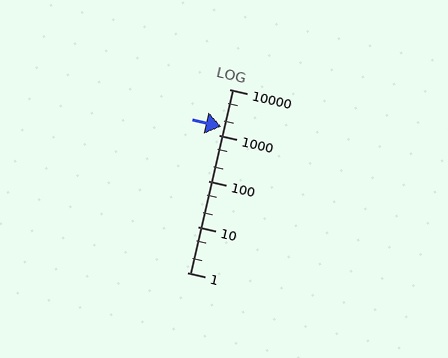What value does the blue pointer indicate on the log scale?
The pointer indicates approximately 1500.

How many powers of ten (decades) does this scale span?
The scale spans 4 decades, from 1 to 10000.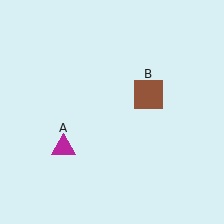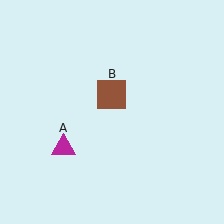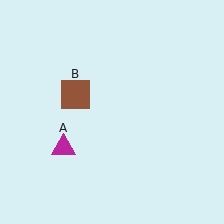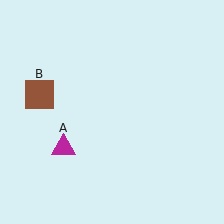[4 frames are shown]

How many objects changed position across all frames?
1 object changed position: brown square (object B).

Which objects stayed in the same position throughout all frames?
Magenta triangle (object A) remained stationary.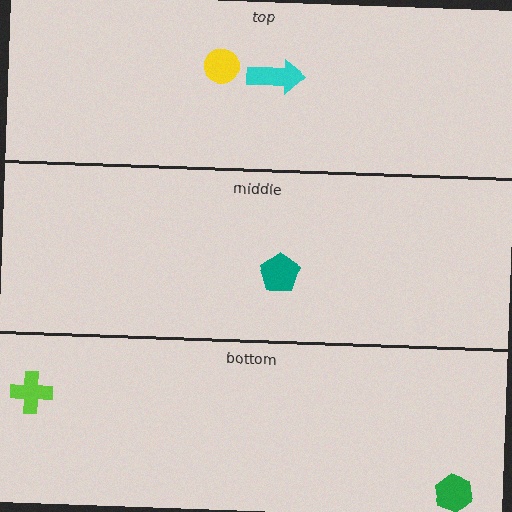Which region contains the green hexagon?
The bottom region.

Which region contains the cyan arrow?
The top region.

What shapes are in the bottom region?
The green hexagon, the lime cross.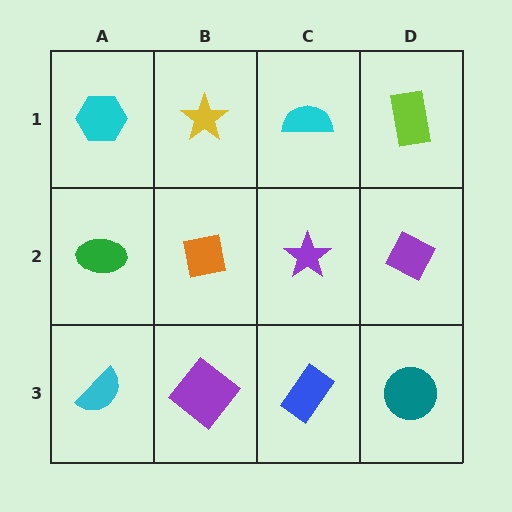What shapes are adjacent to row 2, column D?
A lime rectangle (row 1, column D), a teal circle (row 3, column D), a purple star (row 2, column C).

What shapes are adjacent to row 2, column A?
A cyan hexagon (row 1, column A), a cyan semicircle (row 3, column A), an orange square (row 2, column B).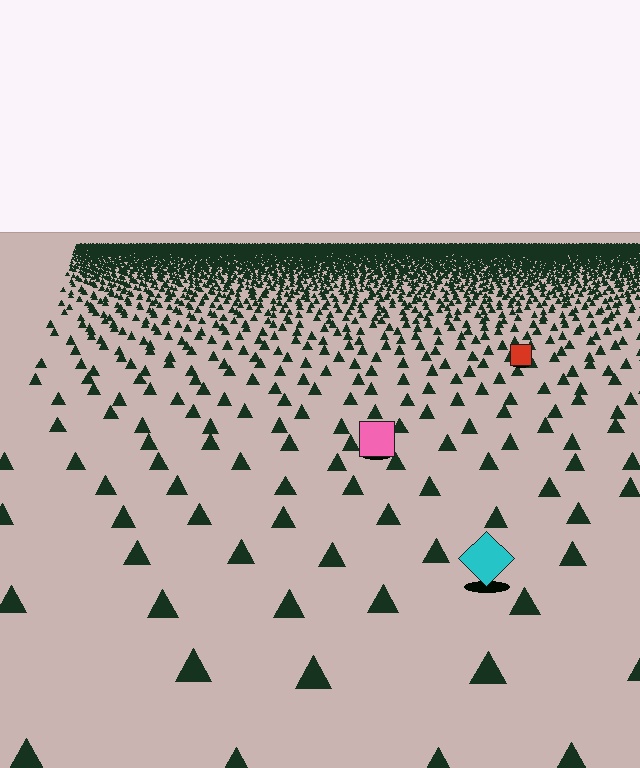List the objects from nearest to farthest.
From nearest to farthest: the cyan diamond, the pink square, the red square.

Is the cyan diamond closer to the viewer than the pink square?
Yes. The cyan diamond is closer — you can tell from the texture gradient: the ground texture is coarser near it.